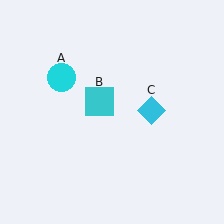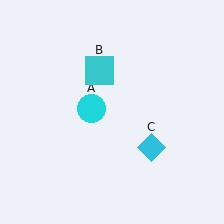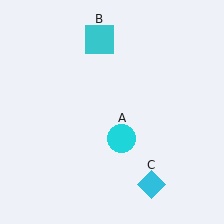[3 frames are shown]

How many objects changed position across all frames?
3 objects changed position: cyan circle (object A), cyan square (object B), cyan diamond (object C).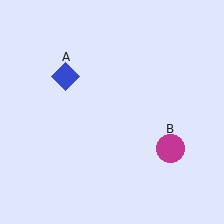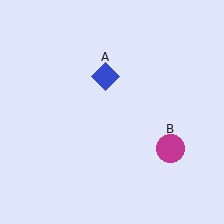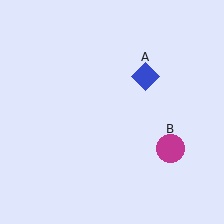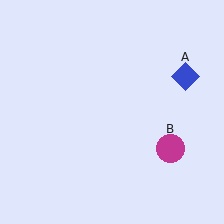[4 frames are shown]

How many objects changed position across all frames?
1 object changed position: blue diamond (object A).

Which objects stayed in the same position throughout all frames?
Magenta circle (object B) remained stationary.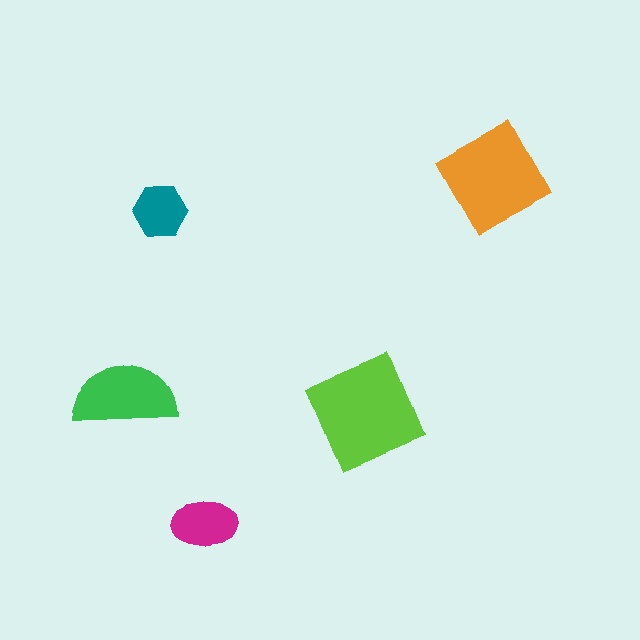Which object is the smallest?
The teal hexagon.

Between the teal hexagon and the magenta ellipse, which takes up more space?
The magenta ellipse.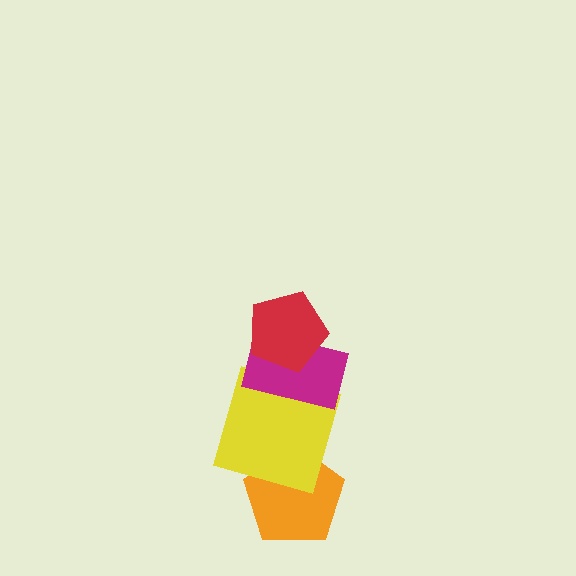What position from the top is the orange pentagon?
The orange pentagon is 4th from the top.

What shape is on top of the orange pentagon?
The yellow square is on top of the orange pentagon.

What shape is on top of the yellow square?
The magenta rectangle is on top of the yellow square.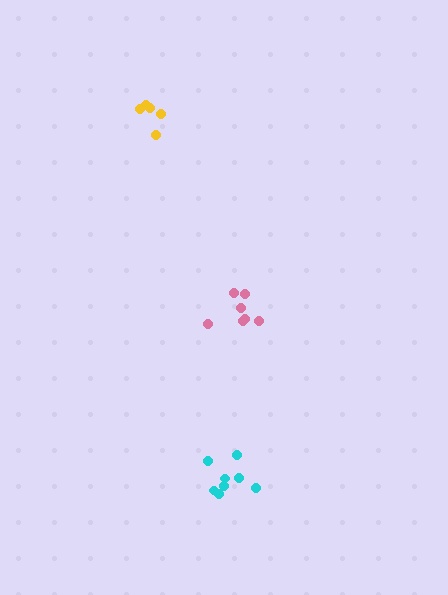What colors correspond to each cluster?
The clusters are colored: cyan, pink, yellow.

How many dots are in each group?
Group 1: 8 dots, Group 2: 7 dots, Group 3: 5 dots (20 total).